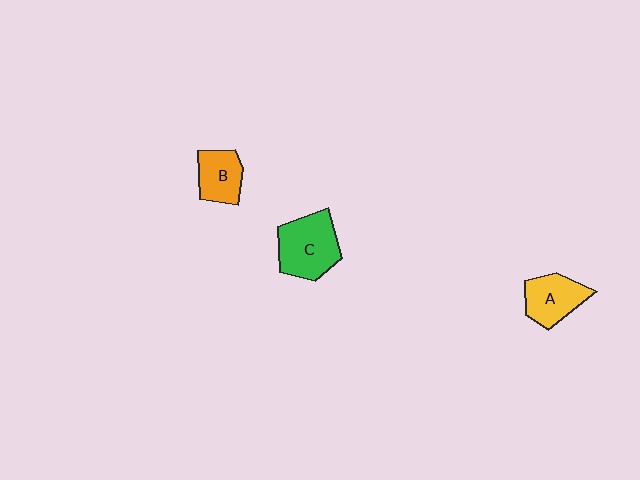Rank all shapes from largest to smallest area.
From largest to smallest: C (green), A (yellow), B (orange).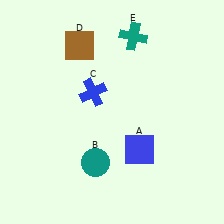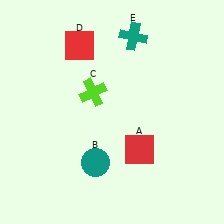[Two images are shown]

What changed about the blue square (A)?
In Image 1, A is blue. In Image 2, it changed to red.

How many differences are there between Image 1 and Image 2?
There are 3 differences between the two images.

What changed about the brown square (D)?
In Image 1, D is brown. In Image 2, it changed to red.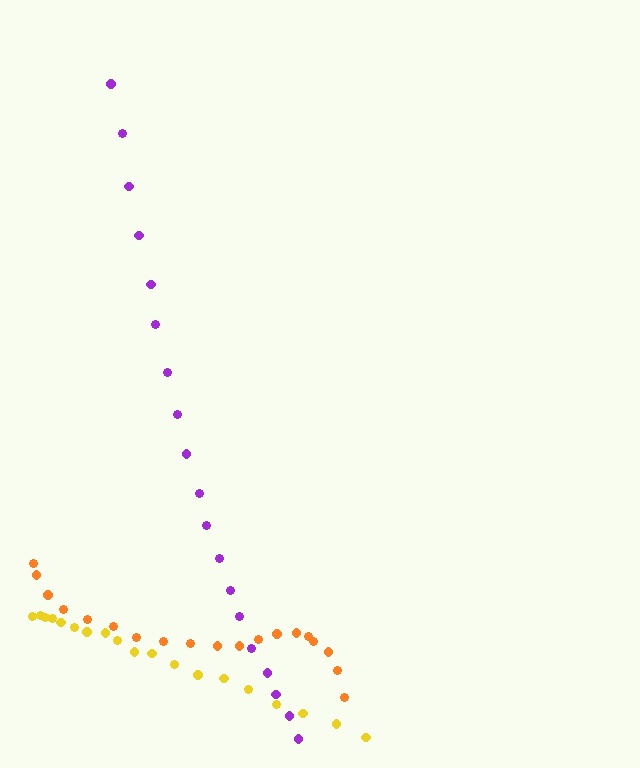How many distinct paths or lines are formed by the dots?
There are 3 distinct paths.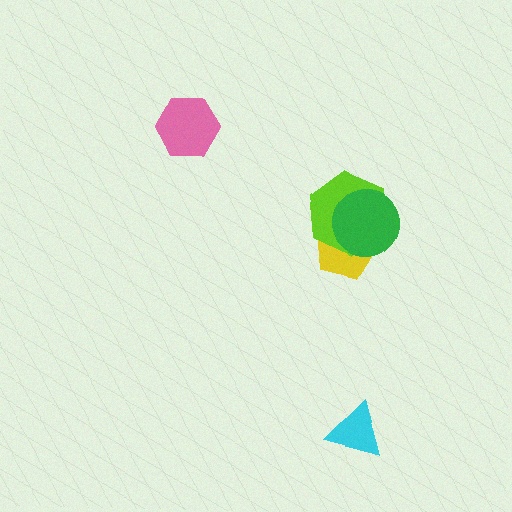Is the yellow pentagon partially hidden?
Yes, it is partially covered by another shape.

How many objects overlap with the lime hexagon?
2 objects overlap with the lime hexagon.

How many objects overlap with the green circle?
2 objects overlap with the green circle.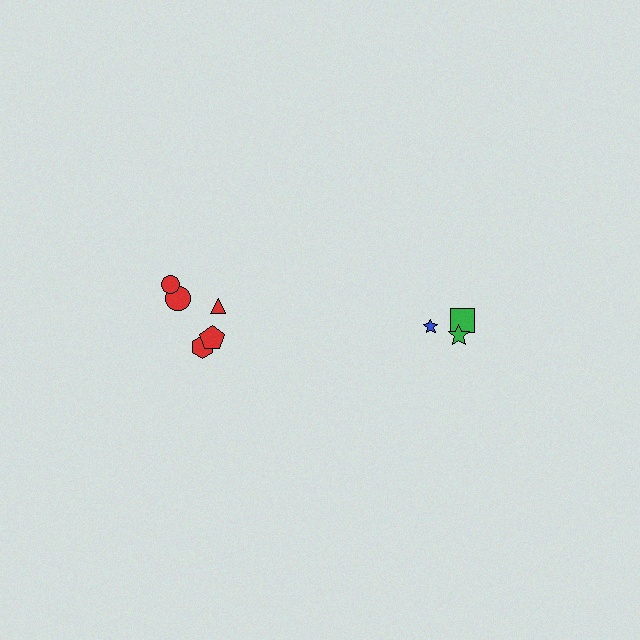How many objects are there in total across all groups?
There are 8 objects.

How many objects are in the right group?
There are 3 objects.